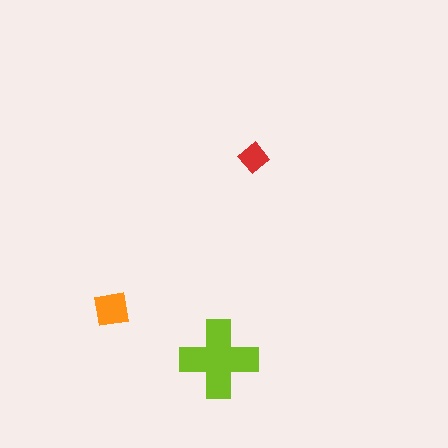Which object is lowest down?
The lime cross is bottommost.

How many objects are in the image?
There are 3 objects in the image.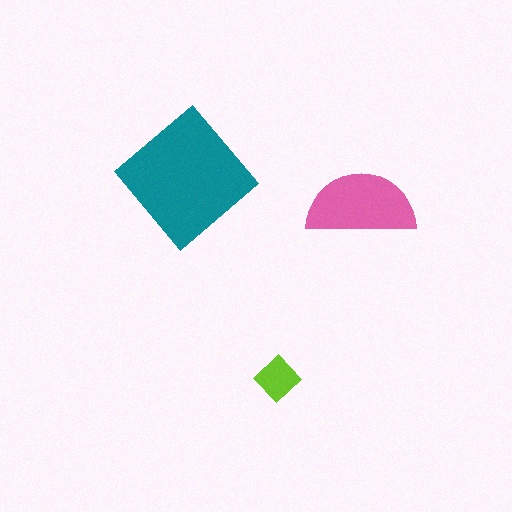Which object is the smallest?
The lime diamond.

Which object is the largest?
The teal diamond.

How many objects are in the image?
There are 3 objects in the image.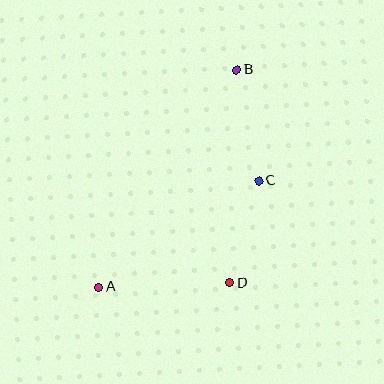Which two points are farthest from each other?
Points A and B are farthest from each other.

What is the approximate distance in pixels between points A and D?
The distance between A and D is approximately 131 pixels.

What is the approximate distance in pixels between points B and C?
The distance between B and C is approximately 113 pixels.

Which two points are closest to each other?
Points C and D are closest to each other.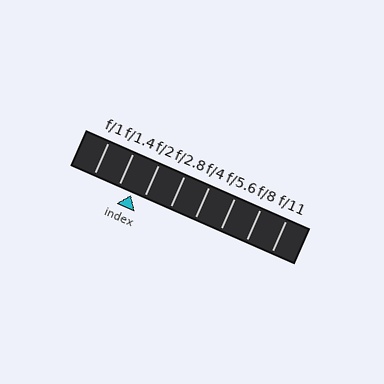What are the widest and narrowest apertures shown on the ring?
The widest aperture shown is f/1 and the narrowest is f/11.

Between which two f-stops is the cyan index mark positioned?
The index mark is between f/1.4 and f/2.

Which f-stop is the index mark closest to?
The index mark is closest to f/2.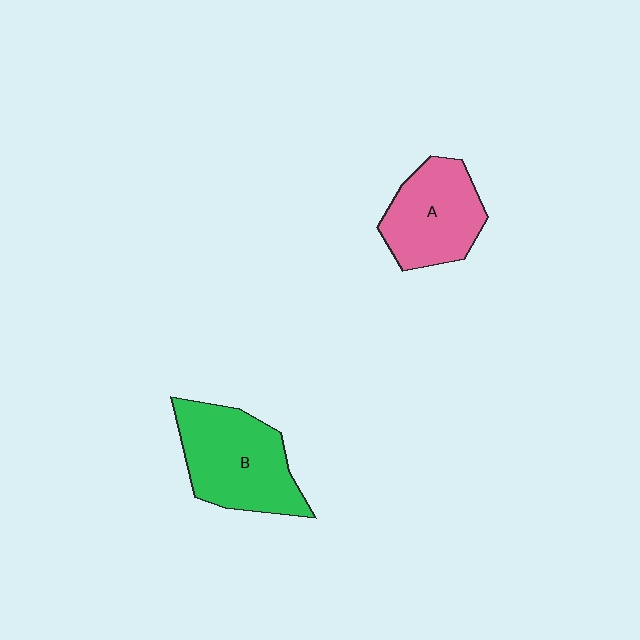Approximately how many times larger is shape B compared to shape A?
Approximately 1.2 times.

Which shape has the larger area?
Shape B (green).